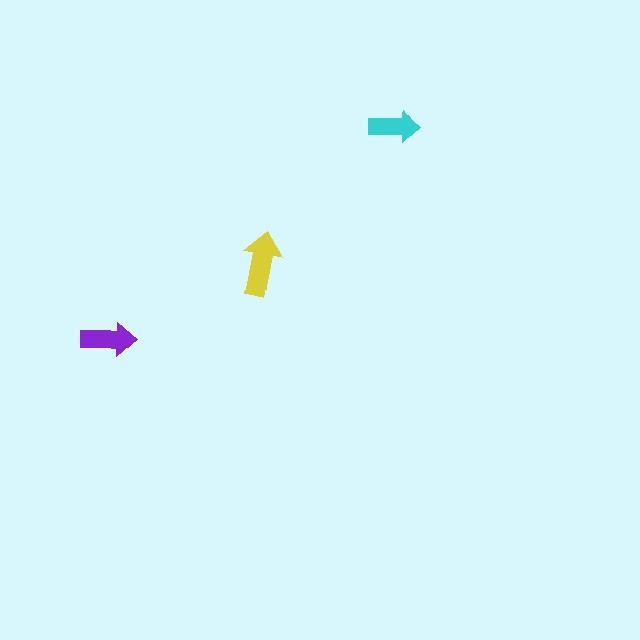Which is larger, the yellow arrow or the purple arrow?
The yellow one.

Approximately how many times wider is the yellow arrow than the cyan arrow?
About 1.5 times wider.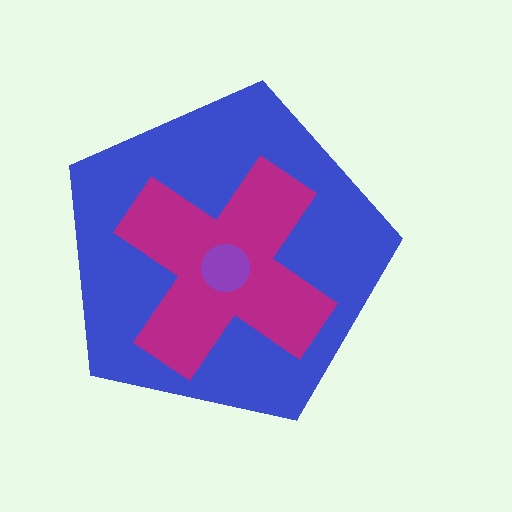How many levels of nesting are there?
3.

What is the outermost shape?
The blue pentagon.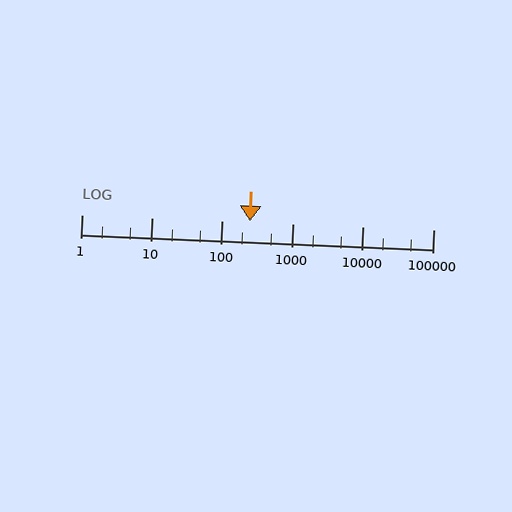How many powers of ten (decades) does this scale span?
The scale spans 5 decades, from 1 to 100000.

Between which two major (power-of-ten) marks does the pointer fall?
The pointer is between 100 and 1000.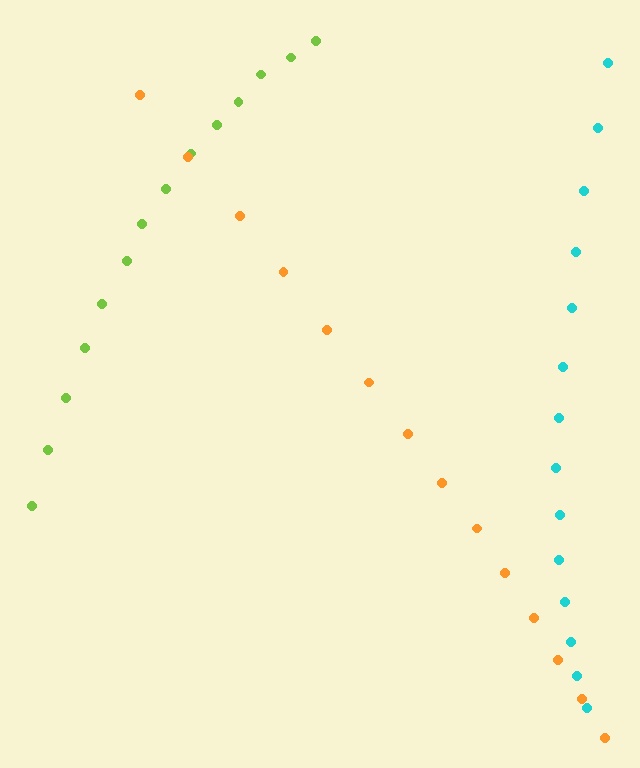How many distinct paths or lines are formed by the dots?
There are 3 distinct paths.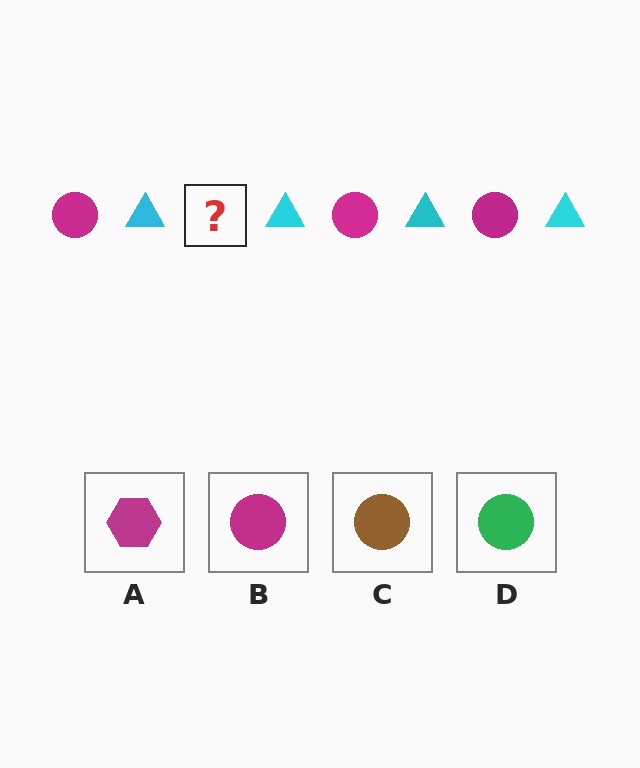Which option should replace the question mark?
Option B.